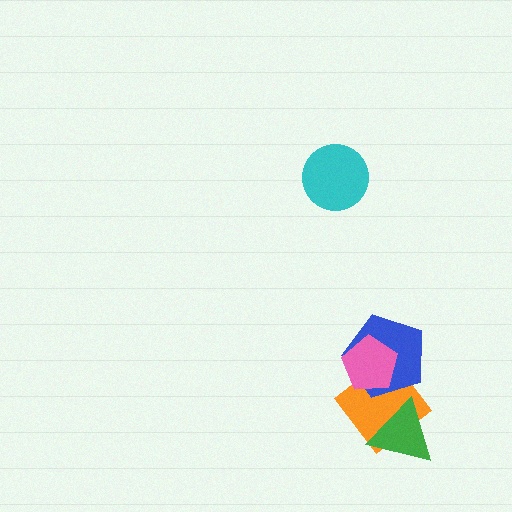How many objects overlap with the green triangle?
1 object overlaps with the green triangle.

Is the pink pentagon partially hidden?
No, no other shape covers it.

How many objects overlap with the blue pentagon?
2 objects overlap with the blue pentagon.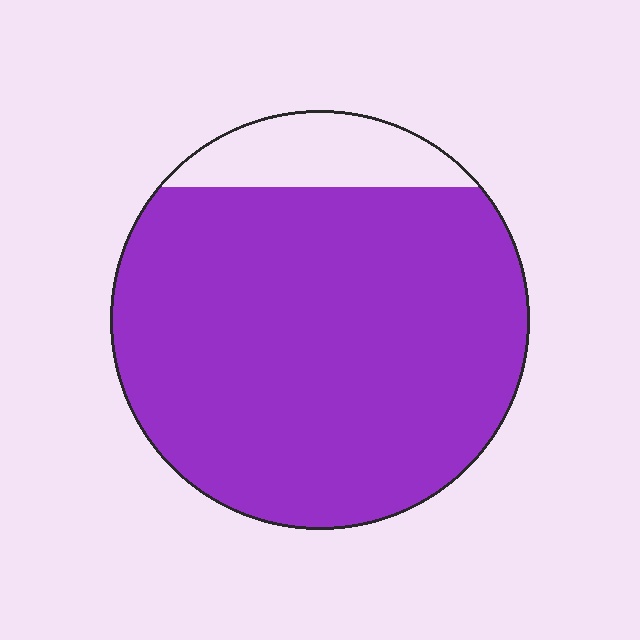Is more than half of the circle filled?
Yes.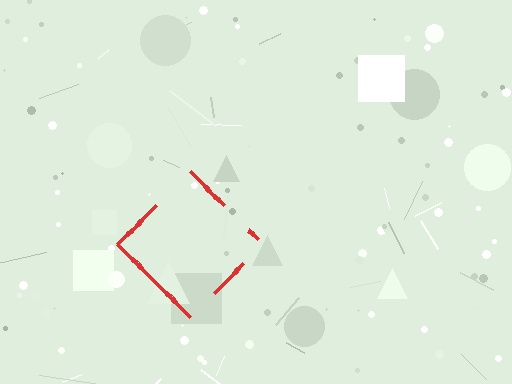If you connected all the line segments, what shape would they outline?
They would outline a diamond.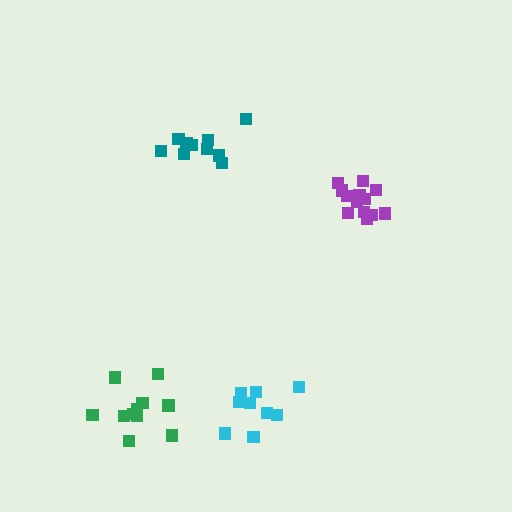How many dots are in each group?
Group 1: 10 dots, Group 2: 9 dots, Group 3: 13 dots, Group 4: 11 dots (43 total).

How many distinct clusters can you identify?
There are 4 distinct clusters.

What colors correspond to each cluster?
The clusters are colored: teal, cyan, purple, green.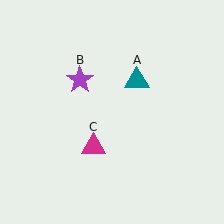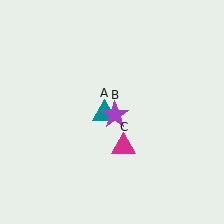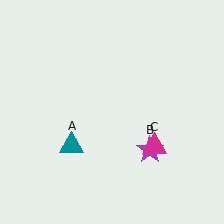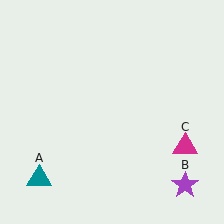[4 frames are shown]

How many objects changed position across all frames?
3 objects changed position: teal triangle (object A), purple star (object B), magenta triangle (object C).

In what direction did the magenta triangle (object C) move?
The magenta triangle (object C) moved right.